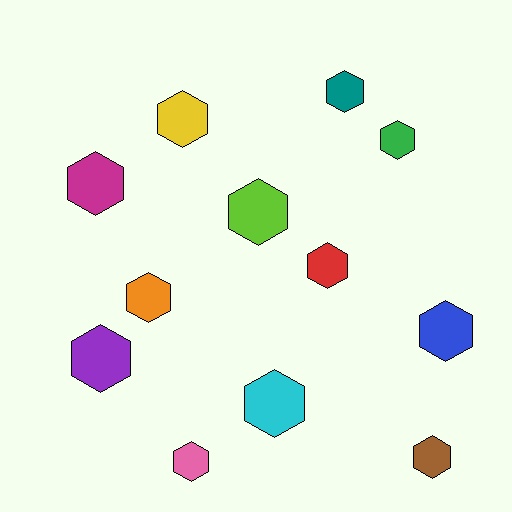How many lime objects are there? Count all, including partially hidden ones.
There is 1 lime object.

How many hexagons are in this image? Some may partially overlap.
There are 12 hexagons.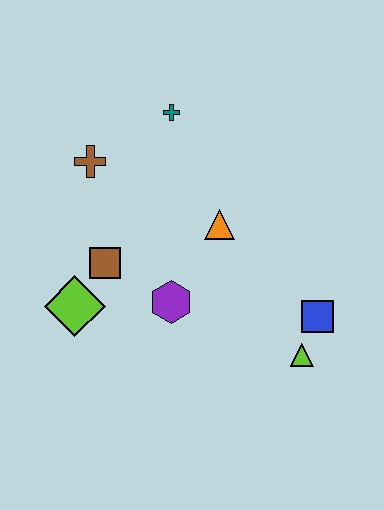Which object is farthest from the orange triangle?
The lime diamond is farthest from the orange triangle.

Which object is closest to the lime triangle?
The blue square is closest to the lime triangle.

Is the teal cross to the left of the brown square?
No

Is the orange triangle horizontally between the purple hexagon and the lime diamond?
No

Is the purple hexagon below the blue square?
No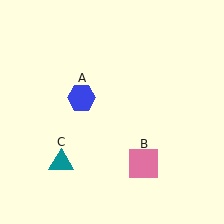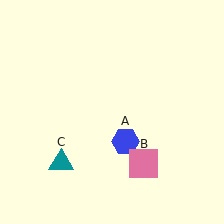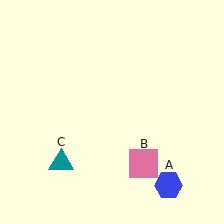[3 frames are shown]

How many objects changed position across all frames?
1 object changed position: blue hexagon (object A).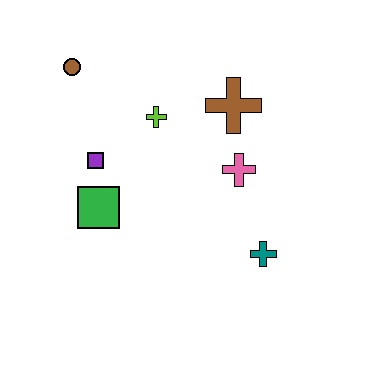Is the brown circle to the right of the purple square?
No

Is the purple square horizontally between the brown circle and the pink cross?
Yes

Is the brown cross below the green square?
No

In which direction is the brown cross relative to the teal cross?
The brown cross is above the teal cross.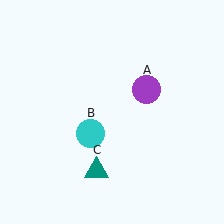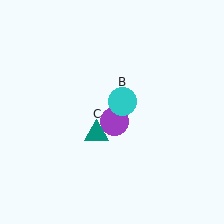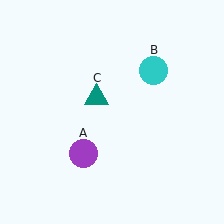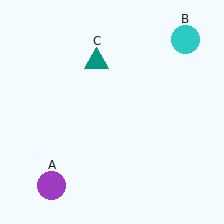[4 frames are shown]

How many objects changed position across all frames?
3 objects changed position: purple circle (object A), cyan circle (object B), teal triangle (object C).